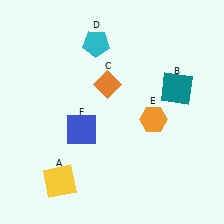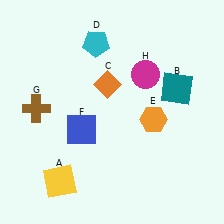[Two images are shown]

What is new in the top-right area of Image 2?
A magenta circle (H) was added in the top-right area of Image 2.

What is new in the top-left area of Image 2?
A brown cross (G) was added in the top-left area of Image 2.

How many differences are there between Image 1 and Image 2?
There are 2 differences between the two images.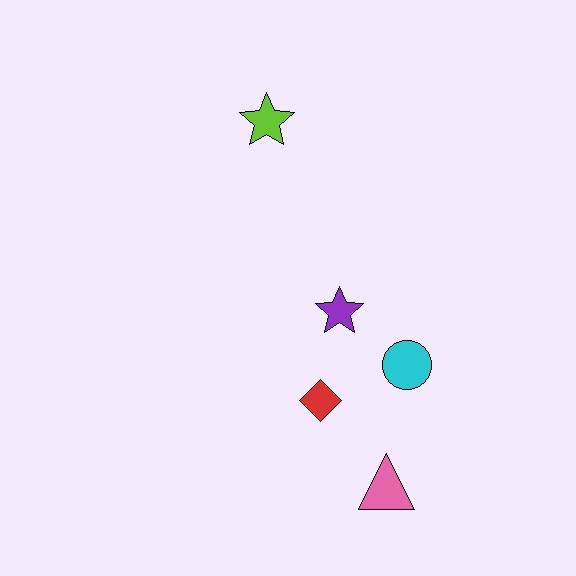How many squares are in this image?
There are no squares.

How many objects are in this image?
There are 5 objects.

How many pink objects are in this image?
There is 1 pink object.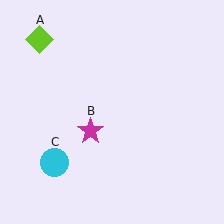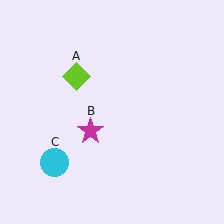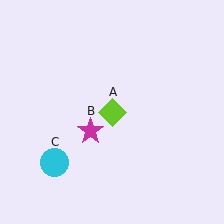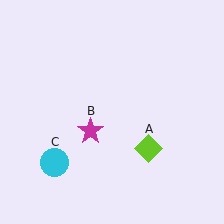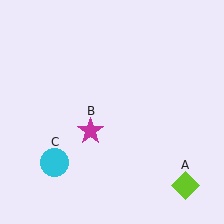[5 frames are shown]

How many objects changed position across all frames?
1 object changed position: lime diamond (object A).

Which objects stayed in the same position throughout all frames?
Magenta star (object B) and cyan circle (object C) remained stationary.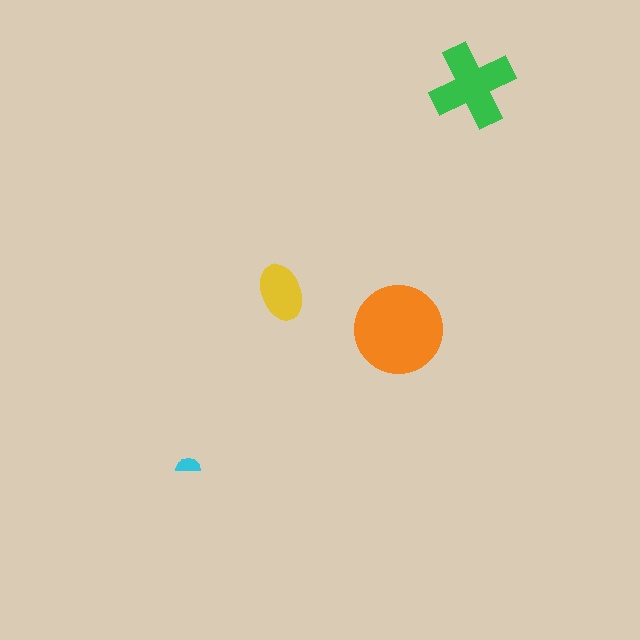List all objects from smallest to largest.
The cyan semicircle, the yellow ellipse, the green cross, the orange circle.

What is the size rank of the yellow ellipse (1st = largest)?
3rd.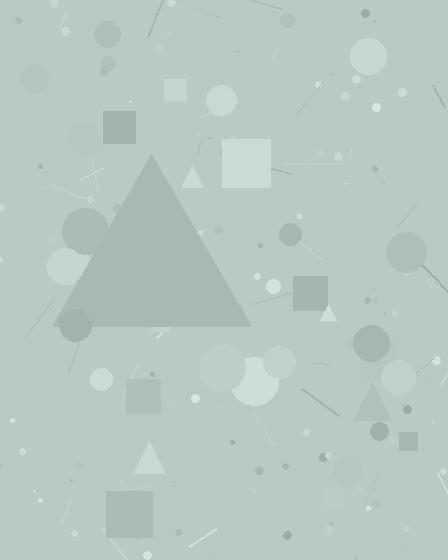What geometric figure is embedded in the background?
A triangle is embedded in the background.